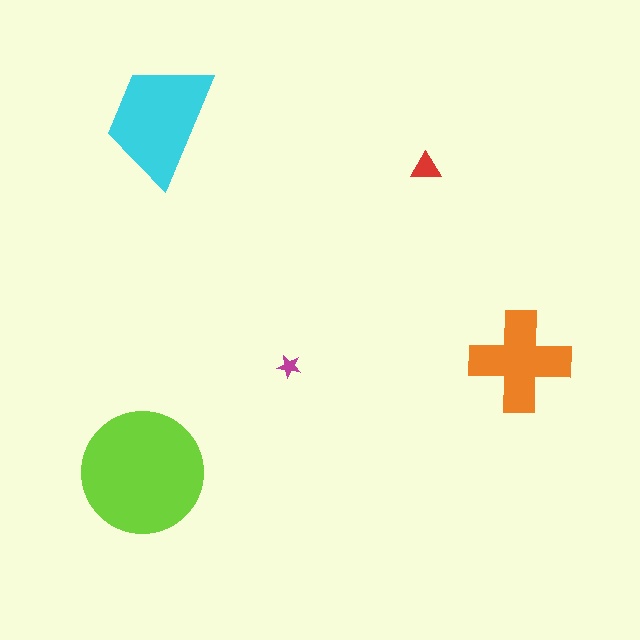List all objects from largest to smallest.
The lime circle, the cyan trapezoid, the orange cross, the red triangle, the magenta star.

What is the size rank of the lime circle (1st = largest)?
1st.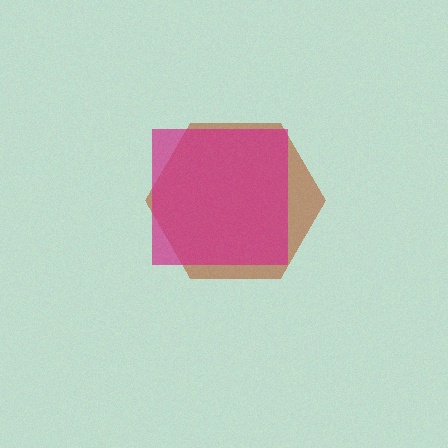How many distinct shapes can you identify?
There are 2 distinct shapes: a brown hexagon, a magenta square.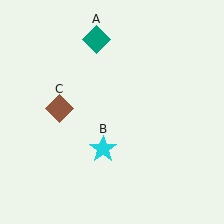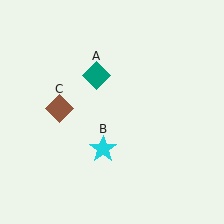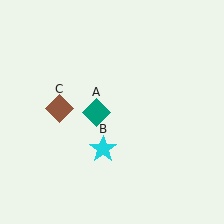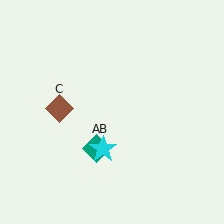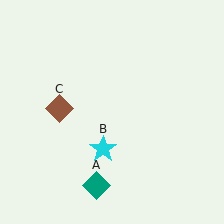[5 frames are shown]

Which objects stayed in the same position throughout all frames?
Cyan star (object B) and brown diamond (object C) remained stationary.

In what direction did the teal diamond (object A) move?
The teal diamond (object A) moved down.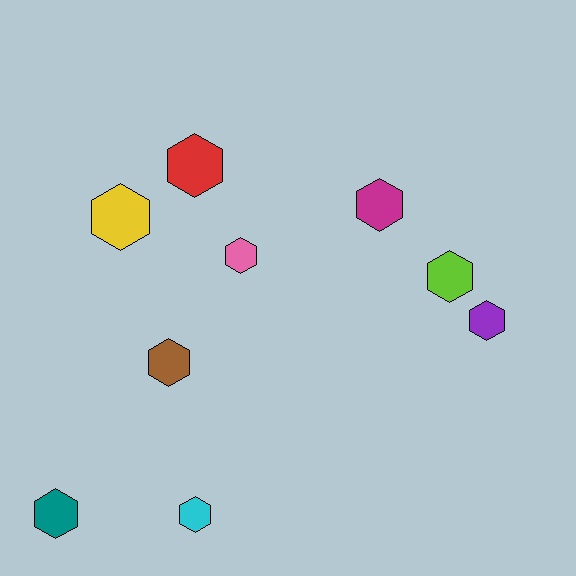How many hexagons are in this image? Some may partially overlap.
There are 9 hexagons.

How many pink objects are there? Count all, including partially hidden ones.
There is 1 pink object.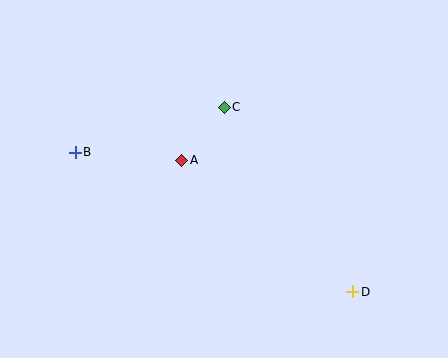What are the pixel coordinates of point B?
Point B is at (75, 152).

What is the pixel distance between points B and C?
The distance between B and C is 156 pixels.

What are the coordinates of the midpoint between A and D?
The midpoint between A and D is at (267, 226).